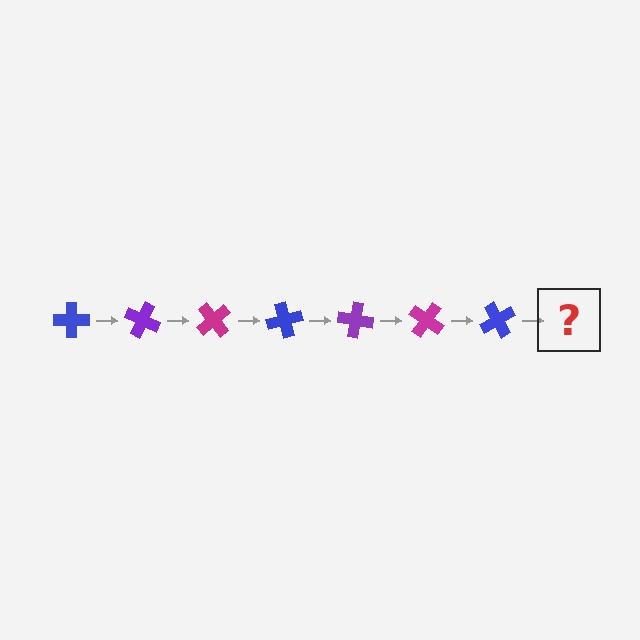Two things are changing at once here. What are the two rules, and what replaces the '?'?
The two rules are that it rotates 25 degrees each step and the color cycles through blue, purple, and magenta. The '?' should be a purple cross, rotated 175 degrees from the start.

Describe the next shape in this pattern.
It should be a purple cross, rotated 175 degrees from the start.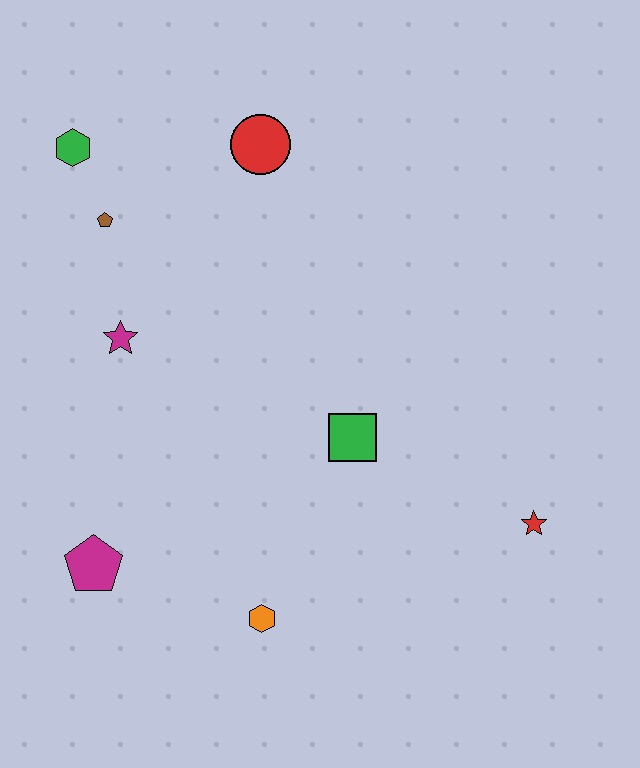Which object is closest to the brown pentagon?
The green hexagon is closest to the brown pentagon.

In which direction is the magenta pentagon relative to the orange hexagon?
The magenta pentagon is to the left of the orange hexagon.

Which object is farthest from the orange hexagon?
The green hexagon is farthest from the orange hexagon.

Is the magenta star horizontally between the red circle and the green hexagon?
Yes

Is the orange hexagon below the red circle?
Yes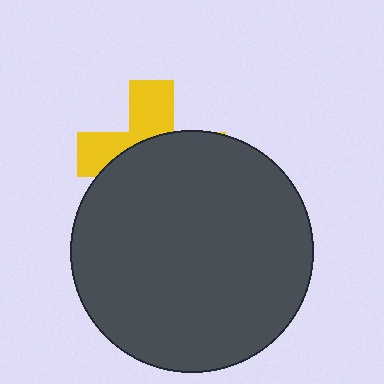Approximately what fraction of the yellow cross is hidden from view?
Roughly 61% of the yellow cross is hidden behind the dark gray circle.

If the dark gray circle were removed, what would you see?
You would see the complete yellow cross.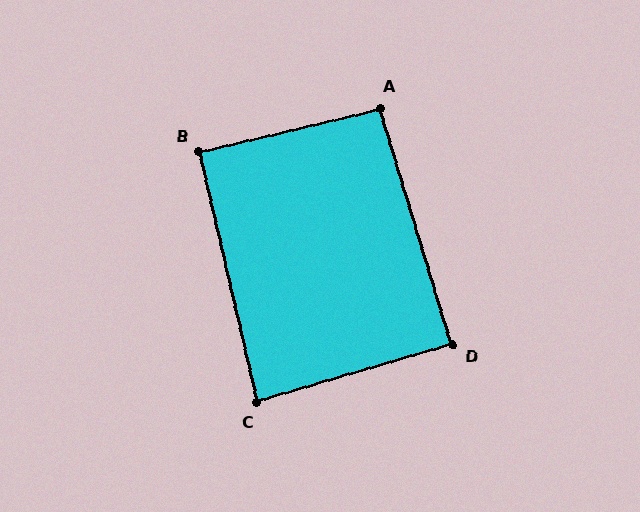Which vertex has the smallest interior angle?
C, at approximately 87 degrees.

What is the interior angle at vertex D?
Approximately 89 degrees (approximately right).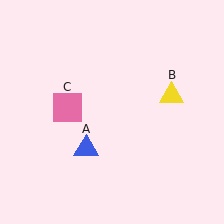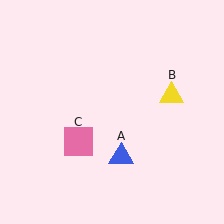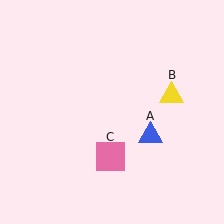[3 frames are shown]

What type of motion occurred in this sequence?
The blue triangle (object A), pink square (object C) rotated counterclockwise around the center of the scene.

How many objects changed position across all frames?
2 objects changed position: blue triangle (object A), pink square (object C).